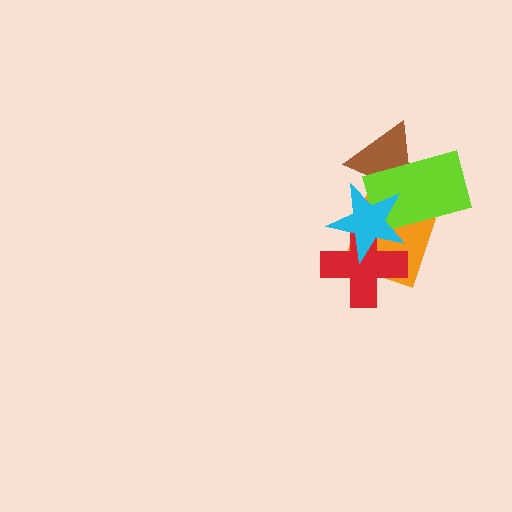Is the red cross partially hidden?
Yes, it is partially covered by another shape.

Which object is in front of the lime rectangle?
The cyan star is in front of the lime rectangle.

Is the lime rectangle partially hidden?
Yes, it is partially covered by another shape.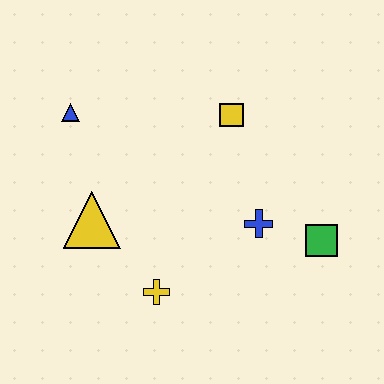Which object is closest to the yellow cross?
The yellow triangle is closest to the yellow cross.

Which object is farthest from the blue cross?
The blue triangle is farthest from the blue cross.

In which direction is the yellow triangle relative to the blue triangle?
The yellow triangle is below the blue triangle.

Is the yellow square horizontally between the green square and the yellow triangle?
Yes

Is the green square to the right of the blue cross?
Yes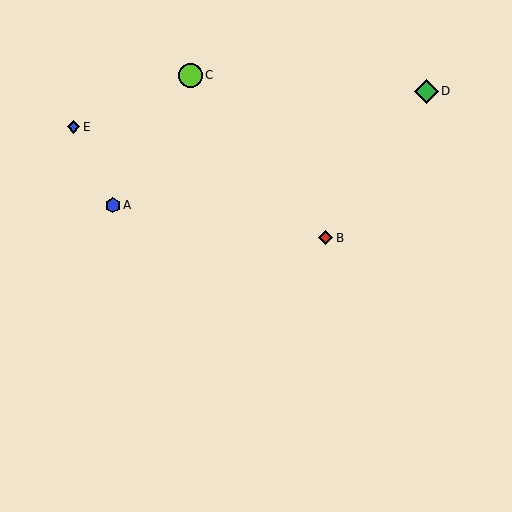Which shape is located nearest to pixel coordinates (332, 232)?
The red diamond (labeled B) at (325, 238) is nearest to that location.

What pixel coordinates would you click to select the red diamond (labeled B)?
Click at (325, 238) to select the red diamond B.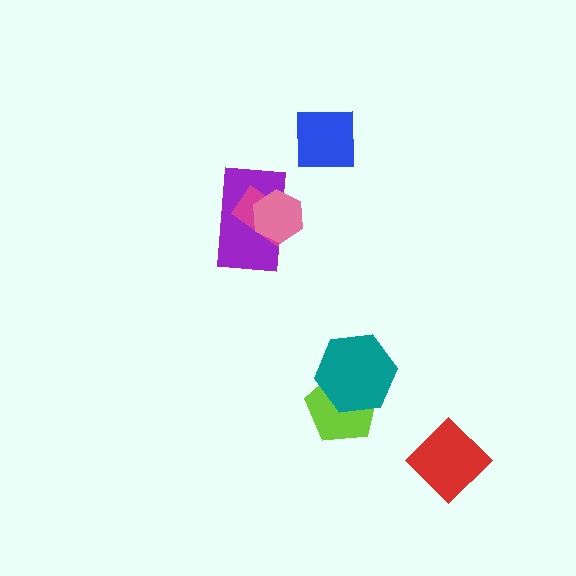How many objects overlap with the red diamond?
0 objects overlap with the red diamond.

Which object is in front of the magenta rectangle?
The pink hexagon is in front of the magenta rectangle.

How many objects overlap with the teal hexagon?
1 object overlaps with the teal hexagon.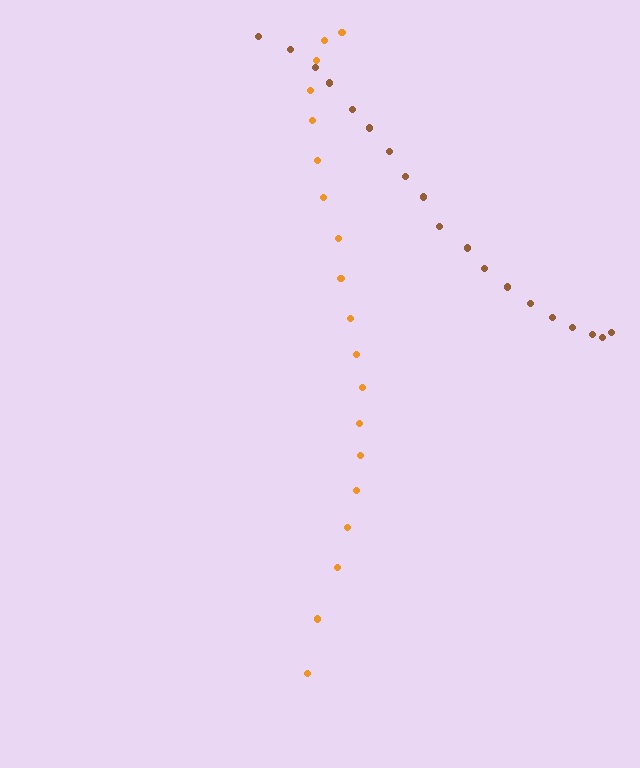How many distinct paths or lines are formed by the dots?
There are 2 distinct paths.